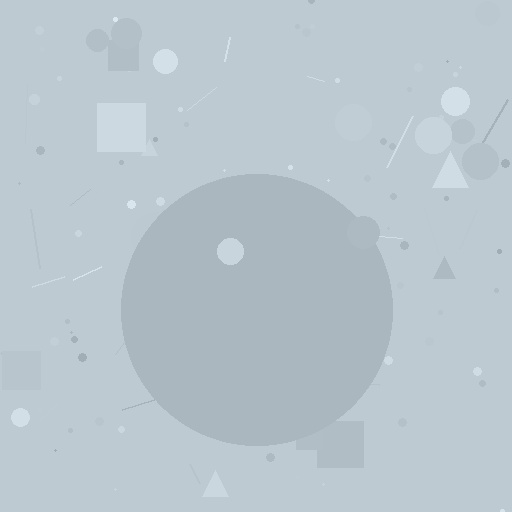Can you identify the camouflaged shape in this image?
The camouflaged shape is a circle.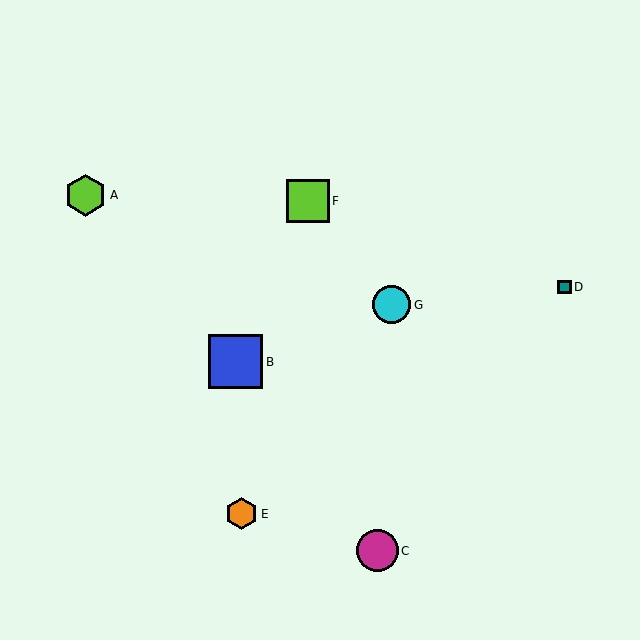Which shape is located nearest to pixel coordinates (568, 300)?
The teal square (labeled D) at (565, 287) is nearest to that location.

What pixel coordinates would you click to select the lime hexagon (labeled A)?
Click at (86, 195) to select the lime hexagon A.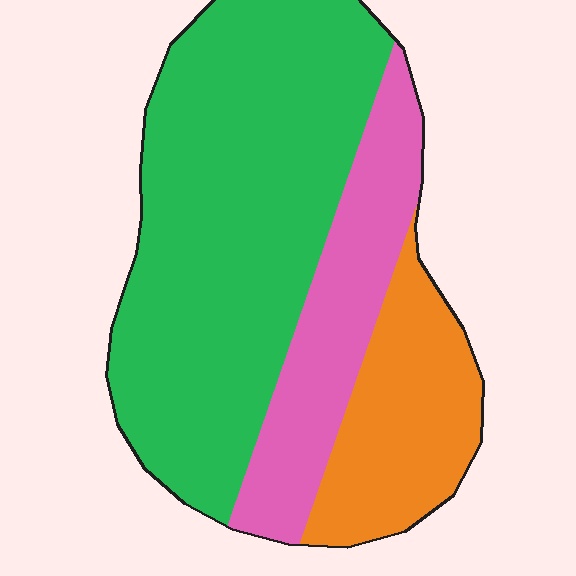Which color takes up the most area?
Green, at roughly 60%.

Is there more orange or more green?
Green.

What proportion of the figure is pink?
Pink covers around 20% of the figure.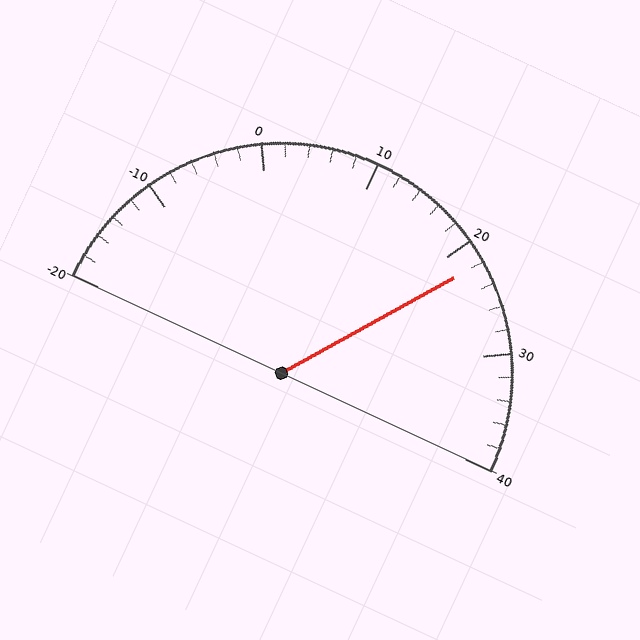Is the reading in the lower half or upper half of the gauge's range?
The reading is in the upper half of the range (-20 to 40).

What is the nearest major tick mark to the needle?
The nearest major tick mark is 20.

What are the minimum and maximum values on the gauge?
The gauge ranges from -20 to 40.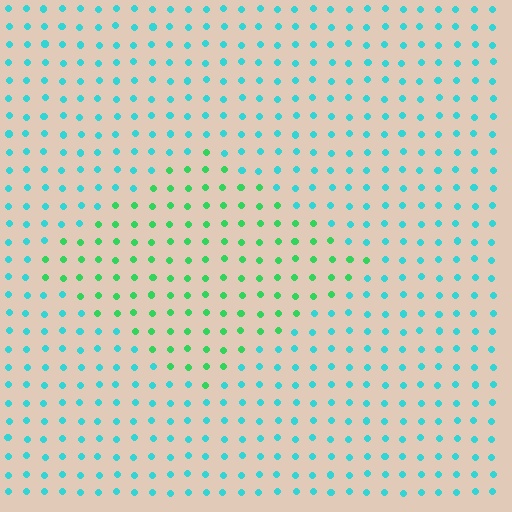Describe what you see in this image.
The image is filled with small cyan elements in a uniform arrangement. A diamond-shaped region is visible where the elements are tinted to a slightly different hue, forming a subtle color boundary.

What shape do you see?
I see a diamond.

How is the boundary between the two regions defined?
The boundary is defined purely by a slight shift in hue (about 45 degrees). Spacing, size, and orientation are identical on both sides.